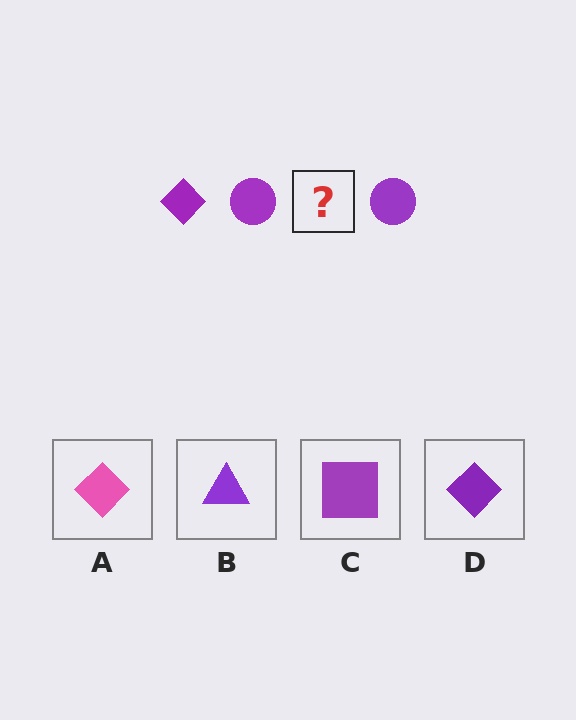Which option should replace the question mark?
Option D.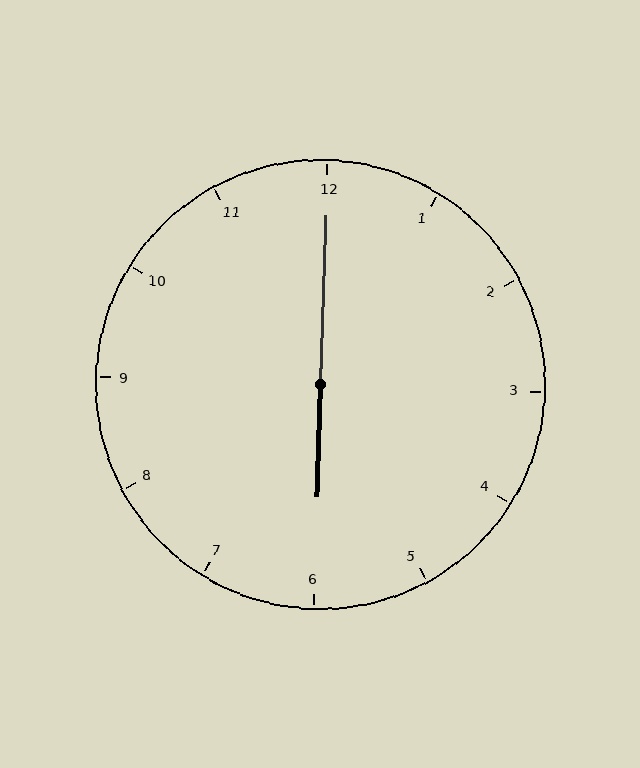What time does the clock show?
6:00.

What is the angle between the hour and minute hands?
Approximately 180 degrees.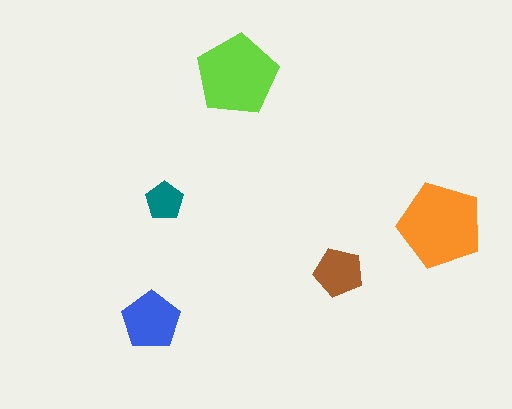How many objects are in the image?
There are 5 objects in the image.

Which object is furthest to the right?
The orange pentagon is rightmost.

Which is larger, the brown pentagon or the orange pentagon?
The orange one.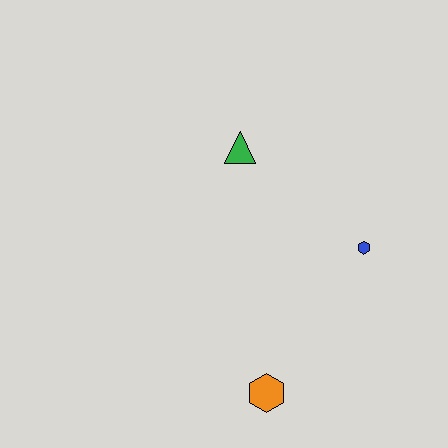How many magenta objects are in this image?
There are no magenta objects.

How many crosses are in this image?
There are no crosses.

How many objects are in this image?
There are 3 objects.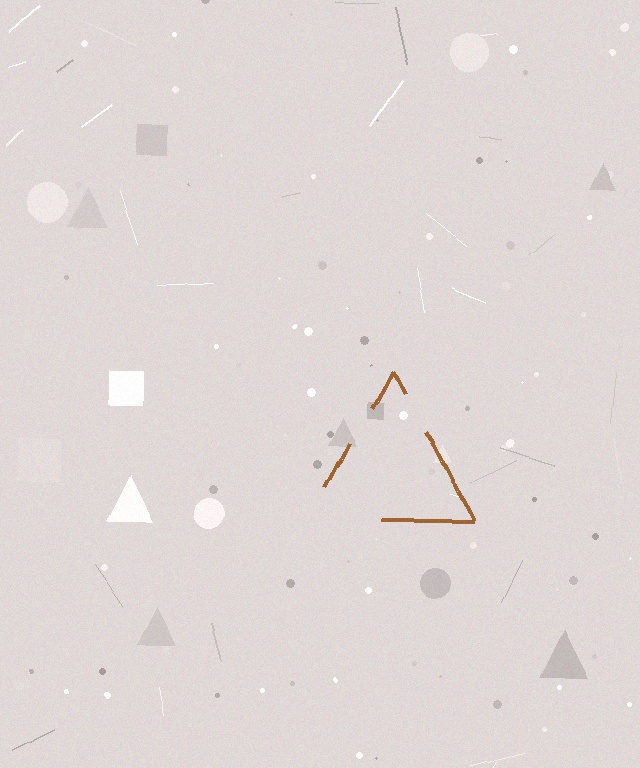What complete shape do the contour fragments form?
The contour fragments form a triangle.